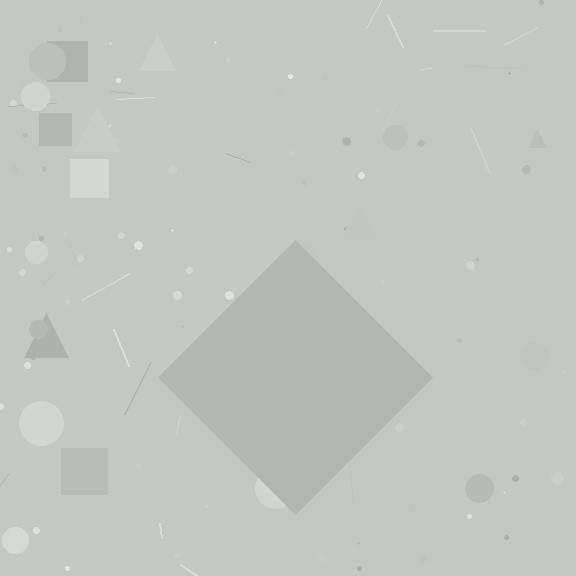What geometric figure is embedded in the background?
A diamond is embedded in the background.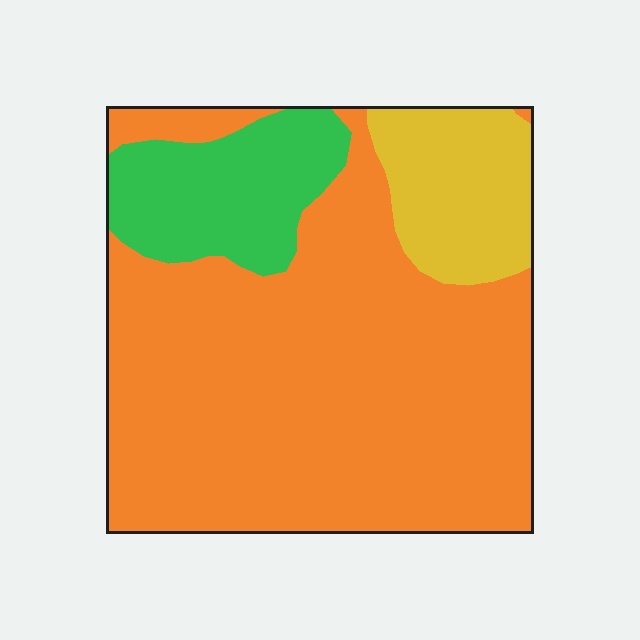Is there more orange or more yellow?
Orange.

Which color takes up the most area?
Orange, at roughly 70%.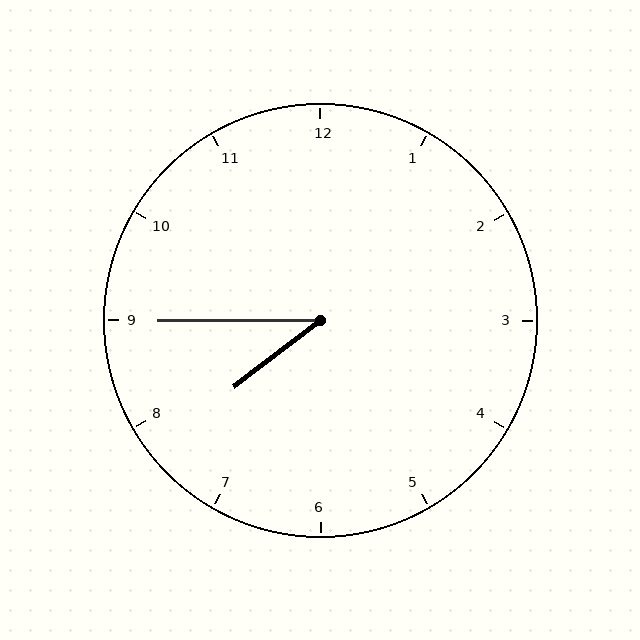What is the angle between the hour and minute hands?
Approximately 38 degrees.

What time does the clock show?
7:45.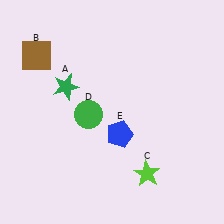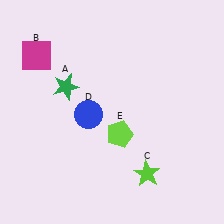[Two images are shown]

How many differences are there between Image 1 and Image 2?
There are 3 differences between the two images.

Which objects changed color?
B changed from brown to magenta. D changed from green to blue. E changed from blue to lime.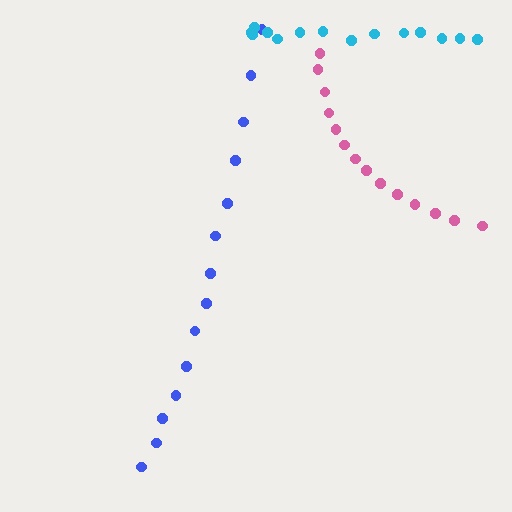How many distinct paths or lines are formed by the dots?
There are 3 distinct paths.